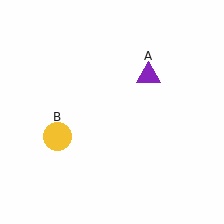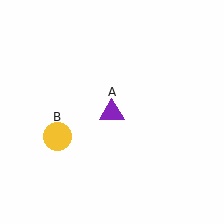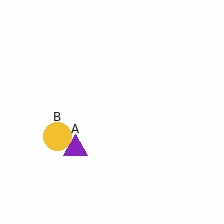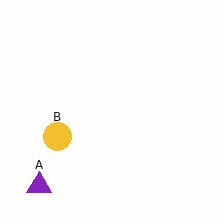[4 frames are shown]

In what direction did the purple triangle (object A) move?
The purple triangle (object A) moved down and to the left.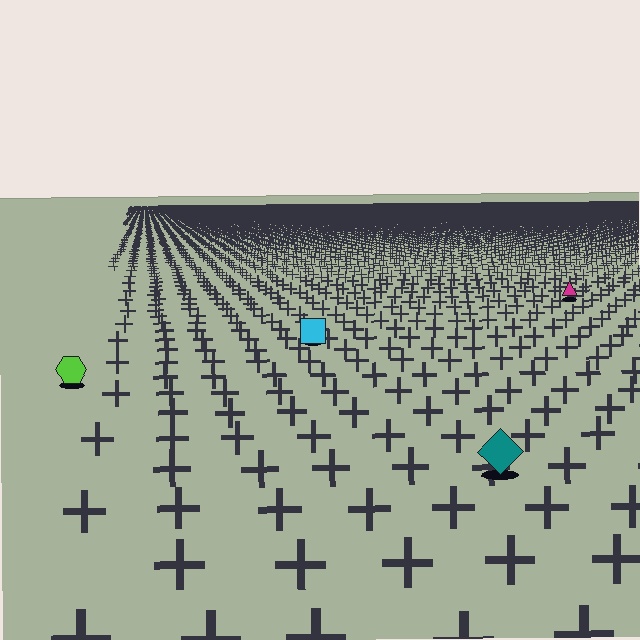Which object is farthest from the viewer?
The magenta triangle is farthest from the viewer. It appears smaller and the ground texture around it is denser.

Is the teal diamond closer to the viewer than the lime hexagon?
Yes. The teal diamond is closer — you can tell from the texture gradient: the ground texture is coarser near it.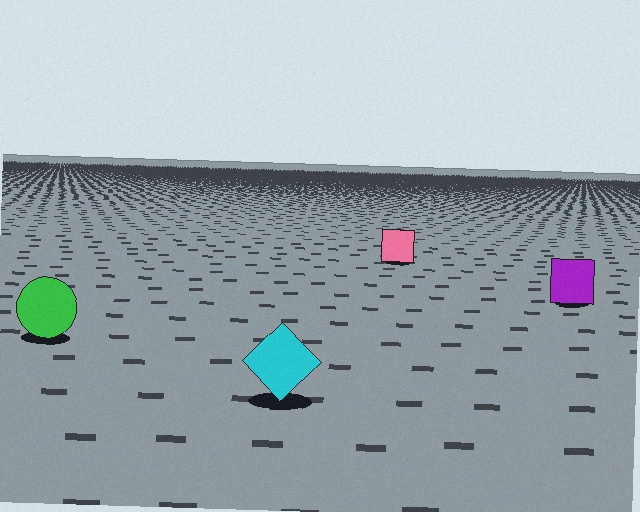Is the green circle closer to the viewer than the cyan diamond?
No. The cyan diamond is closer — you can tell from the texture gradient: the ground texture is coarser near it.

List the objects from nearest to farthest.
From nearest to farthest: the cyan diamond, the green circle, the purple square, the pink square.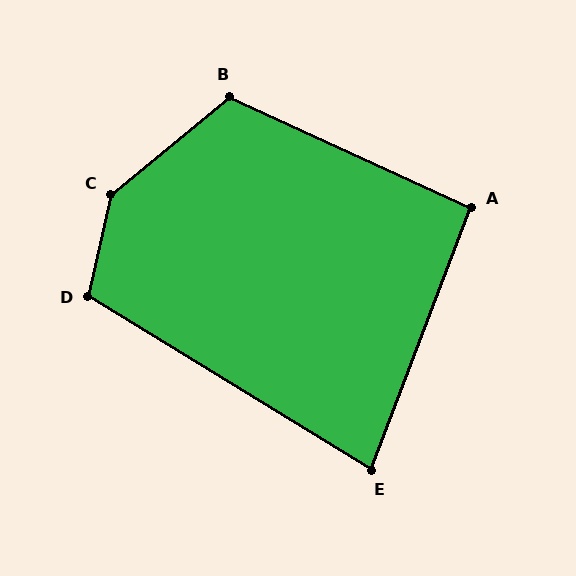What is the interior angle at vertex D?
Approximately 109 degrees (obtuse).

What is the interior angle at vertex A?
Approximately 94 degrees (approximately right).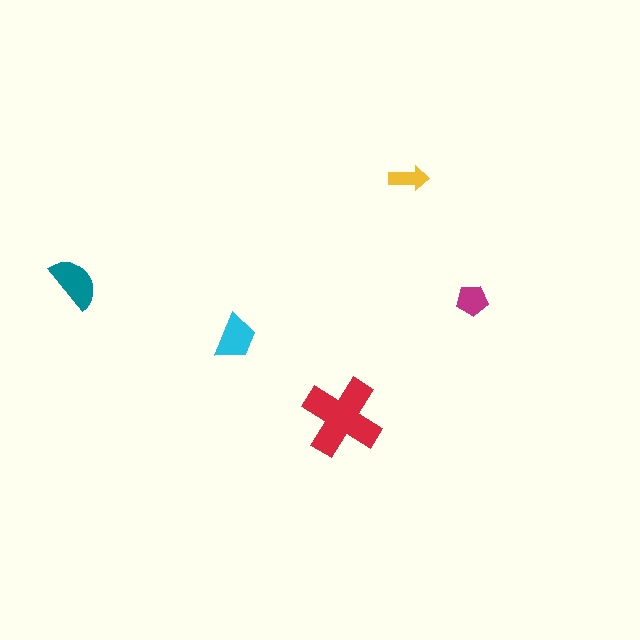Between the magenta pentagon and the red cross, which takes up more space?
The red cross.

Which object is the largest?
The red cross.